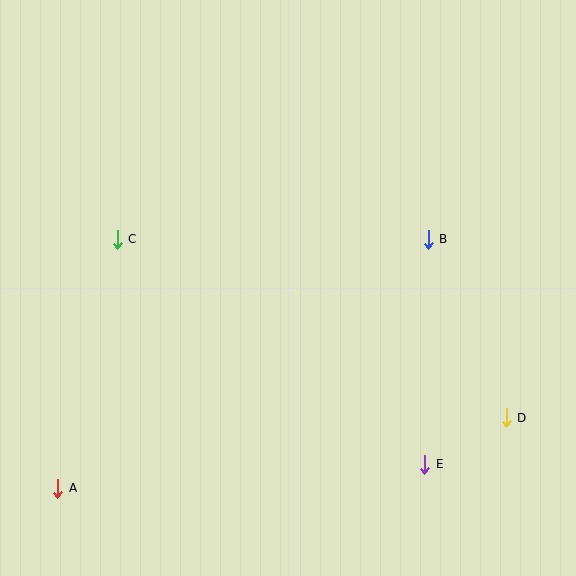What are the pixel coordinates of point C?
Point C is at (117, 239).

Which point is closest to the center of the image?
Point B at (428, 239) is closest to the center.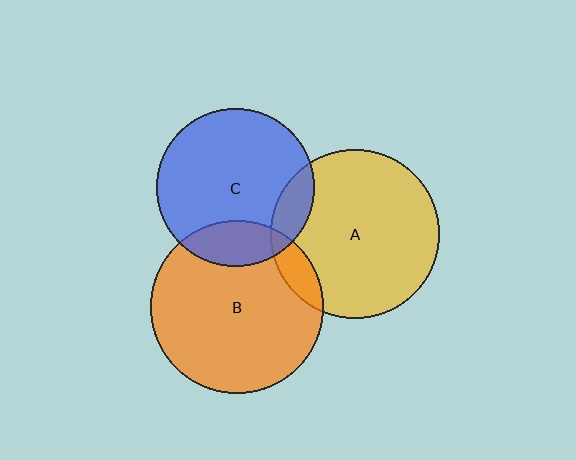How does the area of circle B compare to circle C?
Approximately 1.2 times.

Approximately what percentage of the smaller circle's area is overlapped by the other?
Approximately 20%.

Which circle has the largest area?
Circle B (orange).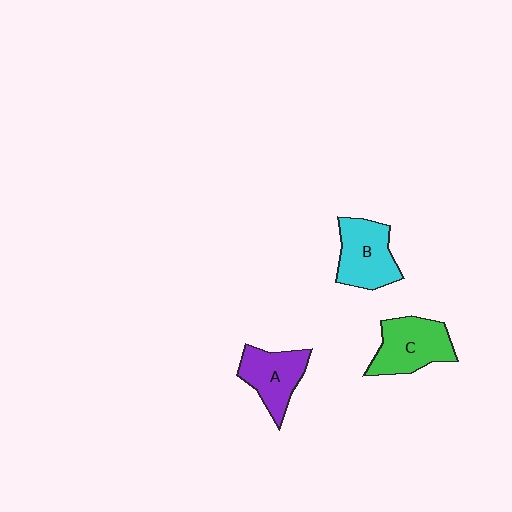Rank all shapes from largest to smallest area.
From largest to smallest: C (green), B (cyan), A (purple).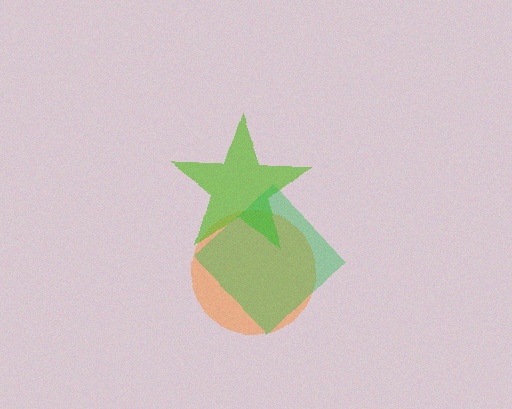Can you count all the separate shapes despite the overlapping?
Yes, there are 3 separate shapes.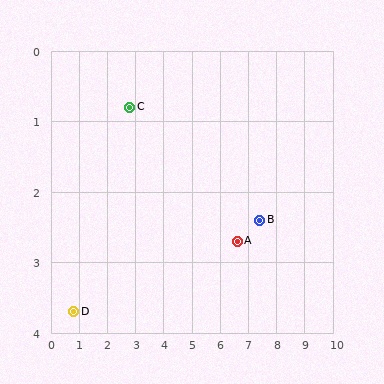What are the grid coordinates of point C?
Point C is at approximately (2.8, 0.8).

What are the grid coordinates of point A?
Point A is at approximately (6.6, 2.7).